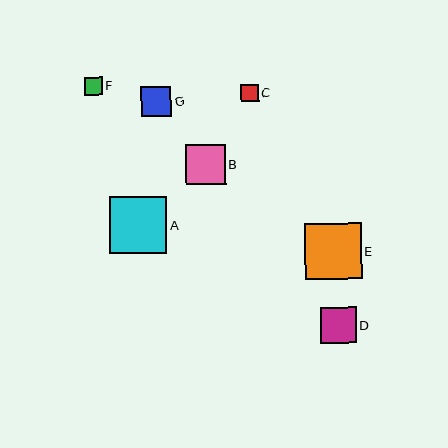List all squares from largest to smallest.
From largest to smallest: A, E, B, D, G, F, C.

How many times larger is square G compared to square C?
Square G is approximately 1.7 times the size of square C.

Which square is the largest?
Square A is the largest with a size of approximately 57 pixels.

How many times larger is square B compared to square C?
Square B is approximately 2.3 times the size of square C.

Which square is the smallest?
Square C is the smallest with a size of approximately 18 pixels.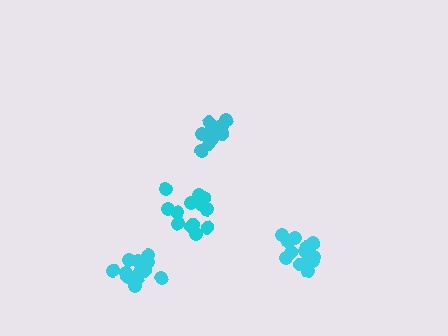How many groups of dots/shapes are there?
There are 4 groups.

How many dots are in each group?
Group 1: 15 dots, Group 2: 12 dots, Group 3: 13 dots, Group 4: 13 dots (53 total).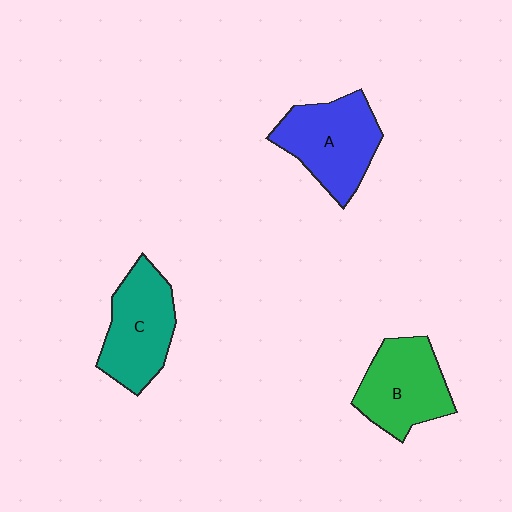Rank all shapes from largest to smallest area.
From largest to smallest: A (blue), C (teal), B (green).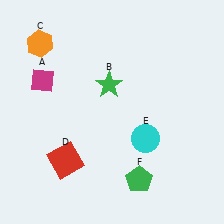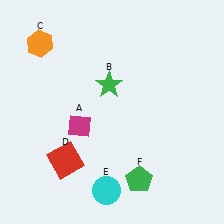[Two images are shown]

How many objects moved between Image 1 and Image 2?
2 objects moved between the two images.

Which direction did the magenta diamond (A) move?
The magenta diamond (A) moved down.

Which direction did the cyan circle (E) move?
The cyan circle (E) moved down.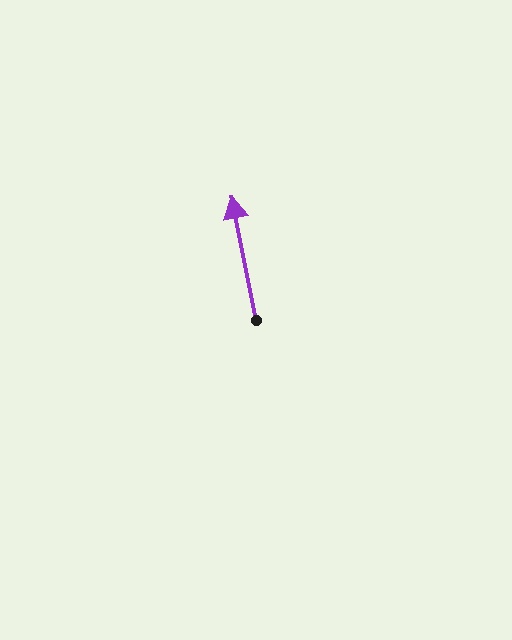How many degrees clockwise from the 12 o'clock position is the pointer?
Approximately 349 degrees.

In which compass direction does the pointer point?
North.